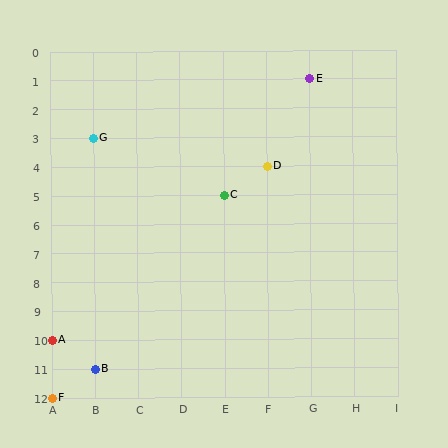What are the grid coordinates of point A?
Point A is at grid coordinates (A, 10).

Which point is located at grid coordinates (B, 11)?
Point B is at (B, 11).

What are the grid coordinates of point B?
Point B is at grid coordinates (B, 11).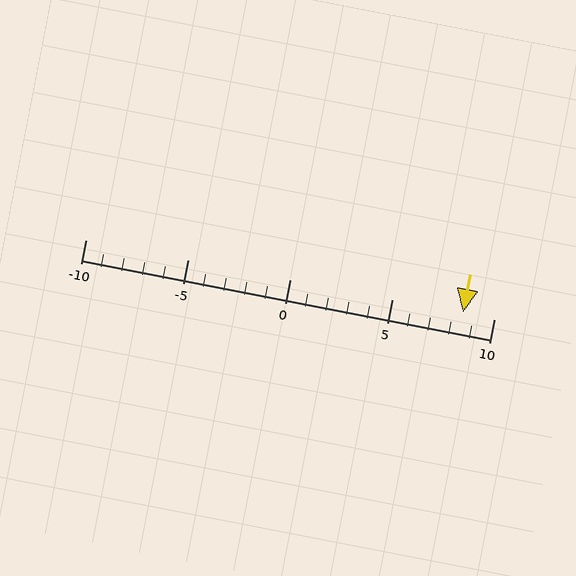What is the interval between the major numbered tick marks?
The major tick marks are spaced 5 units apart.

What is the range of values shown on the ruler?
The ruler shows values from -10 to 10.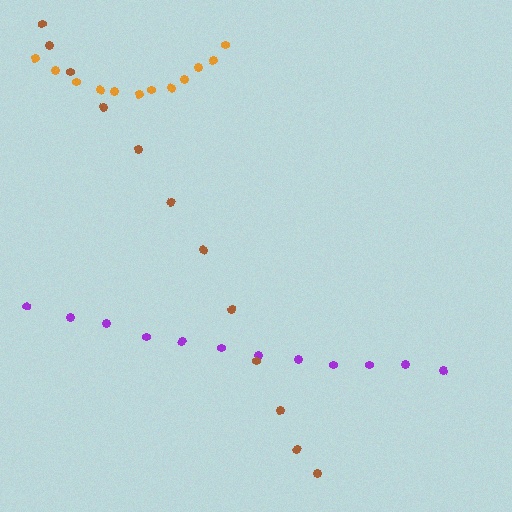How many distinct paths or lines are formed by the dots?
There are 3 distinct paths.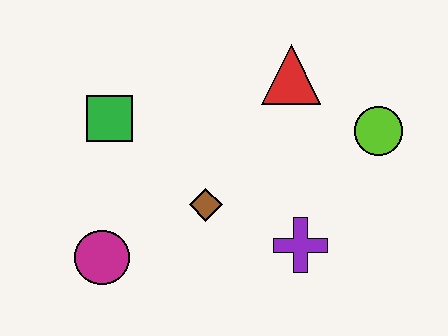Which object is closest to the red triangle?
The lime circle is closest to the red triangle.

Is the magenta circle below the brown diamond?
Yes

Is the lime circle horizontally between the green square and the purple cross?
No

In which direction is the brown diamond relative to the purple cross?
The brown diamond is to the left of the purple cross.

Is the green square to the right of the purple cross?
No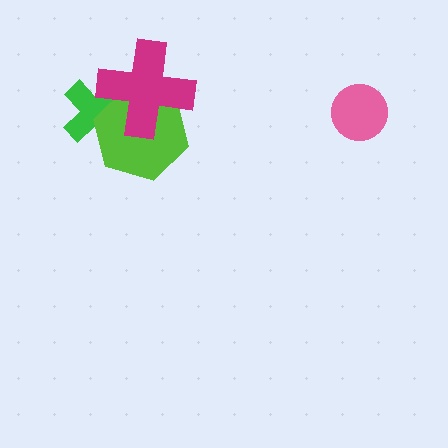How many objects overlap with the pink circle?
0 objects overlap with the pink circle.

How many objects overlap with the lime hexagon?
2 objects overlap with the lime hexagon.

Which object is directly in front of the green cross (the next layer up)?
The lime hexagon is directly in front of the green cross.